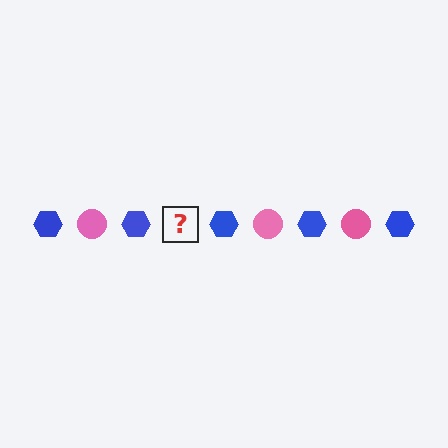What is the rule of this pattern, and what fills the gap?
The rule is that the pattern alternates between blue hexagon and pink circle. The gap should be filled with a pink circle.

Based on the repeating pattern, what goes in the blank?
The blank should be a pink circle.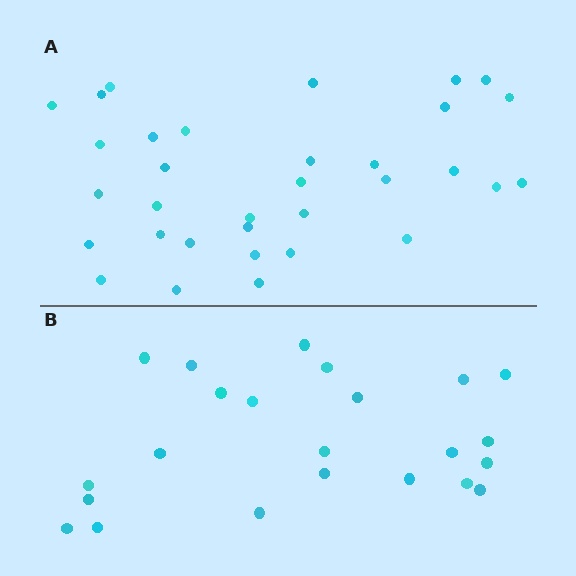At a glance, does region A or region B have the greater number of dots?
Region A (the top region) has more dots.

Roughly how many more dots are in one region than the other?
Region A has roughly 10 or so more dots than region B.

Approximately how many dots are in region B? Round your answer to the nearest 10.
About 20 dots. (The exact count is 23, which rounds to 20.)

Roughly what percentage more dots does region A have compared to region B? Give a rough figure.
About 45% more.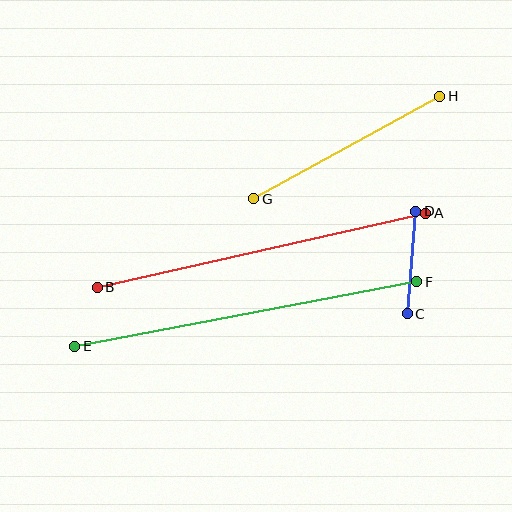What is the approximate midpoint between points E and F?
The midpoint is at approximately (246, 314) pixels.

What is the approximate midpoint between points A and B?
The midpoint is at approximately (262, 250) pixels.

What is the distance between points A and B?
The distance is approximately 337 pixels.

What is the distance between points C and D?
The distance is approximately 103 pixels.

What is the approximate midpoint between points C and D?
The midpoint is at approximately (412, 262) pixels.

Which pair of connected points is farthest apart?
Points E and F are farthest apart.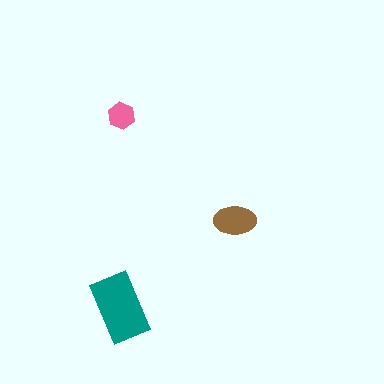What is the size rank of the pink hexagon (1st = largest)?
3rd.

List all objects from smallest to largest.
The pink hexagon, the brown ellipse, the teal rectangle.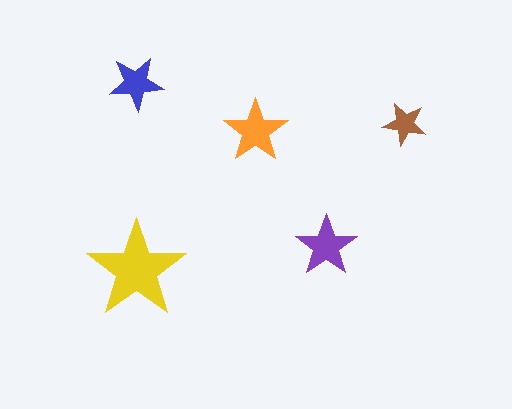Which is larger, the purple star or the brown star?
The purple one.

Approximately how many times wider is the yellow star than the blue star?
About 2 times wider.